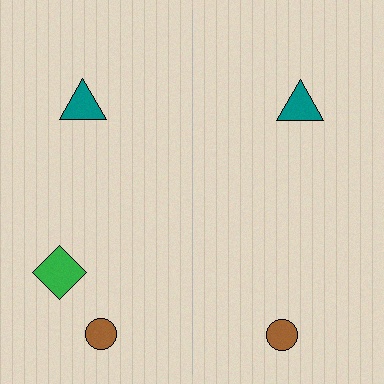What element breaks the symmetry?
A green diamond is missing from the right side.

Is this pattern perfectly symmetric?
No, the pattern is not perfectly symmetric. A green diamond is missing from the right side.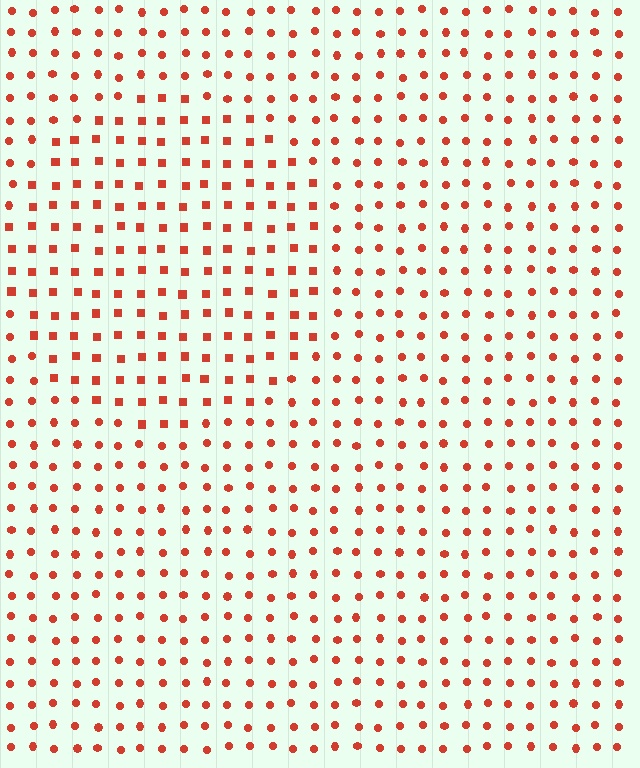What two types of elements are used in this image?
The image uses squares inside the circle region and circles outside it.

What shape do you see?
I see a circle.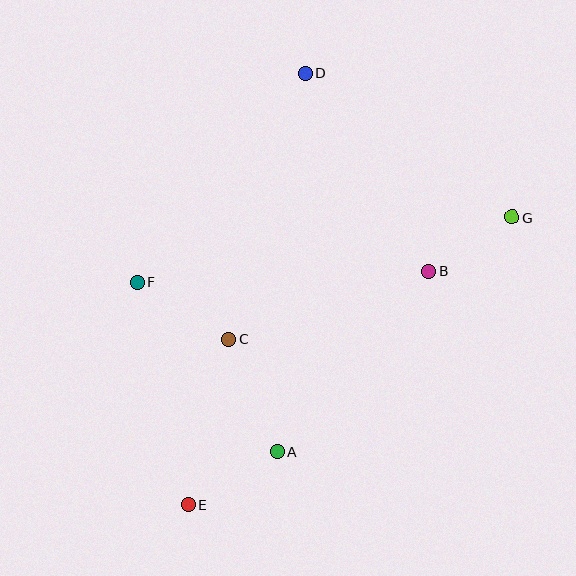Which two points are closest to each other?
Points B and G are closest to each other.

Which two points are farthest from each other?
Points D and E are farthest from each other.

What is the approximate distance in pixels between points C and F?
The distance between C and F is approximately 107 pixels.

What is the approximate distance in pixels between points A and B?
The distance between A and B is approximately 236 pixels.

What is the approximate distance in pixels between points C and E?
The distance between C and E is approximately 171 pixels.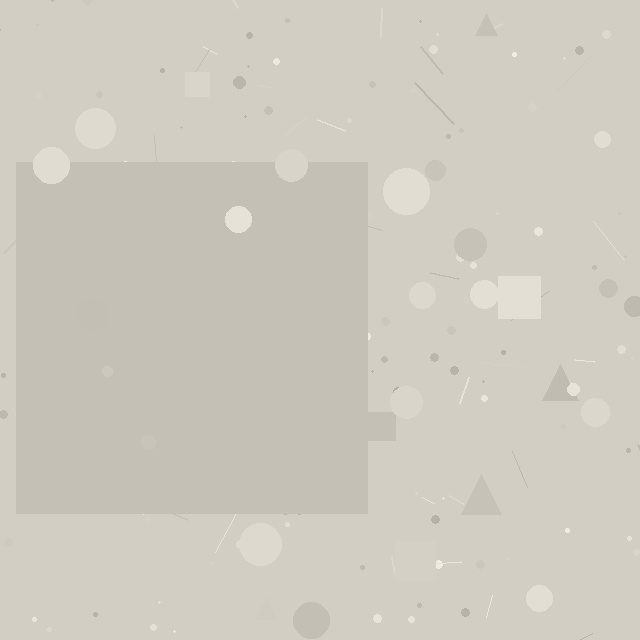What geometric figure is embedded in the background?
A square is embedded in the background.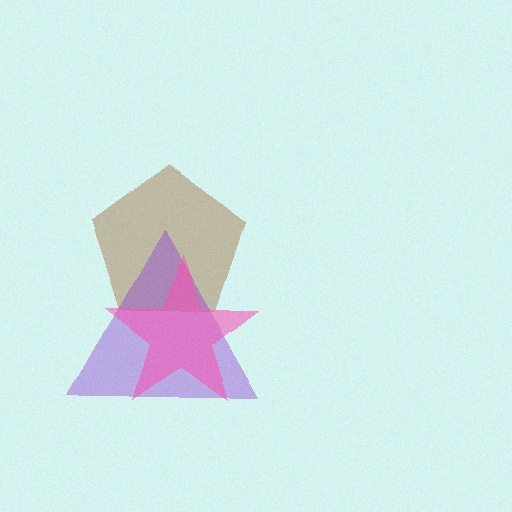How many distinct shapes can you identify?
There are 3 distinct shapes: a brown pentagon, a purple triangle, a pink star.